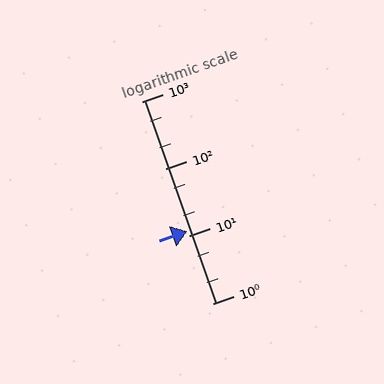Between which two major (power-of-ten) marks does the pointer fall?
The pointer is between 10 and 100.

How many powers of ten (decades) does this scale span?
The scale spans 3 decades, from 1 to 1000.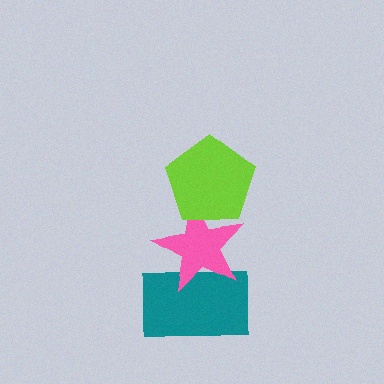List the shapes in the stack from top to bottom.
From top to bottom: the lime pentagon, the pink star, the teal rectangle.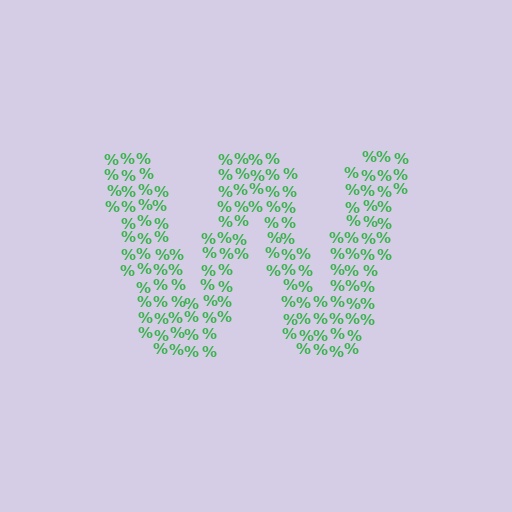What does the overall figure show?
The overall figure shows the letter W.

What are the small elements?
The small elements are percent signs.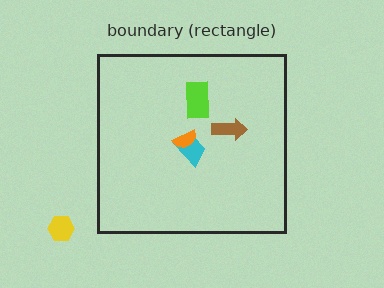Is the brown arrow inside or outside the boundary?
Inside.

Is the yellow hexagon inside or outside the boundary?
Outside.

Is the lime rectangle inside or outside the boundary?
Inside.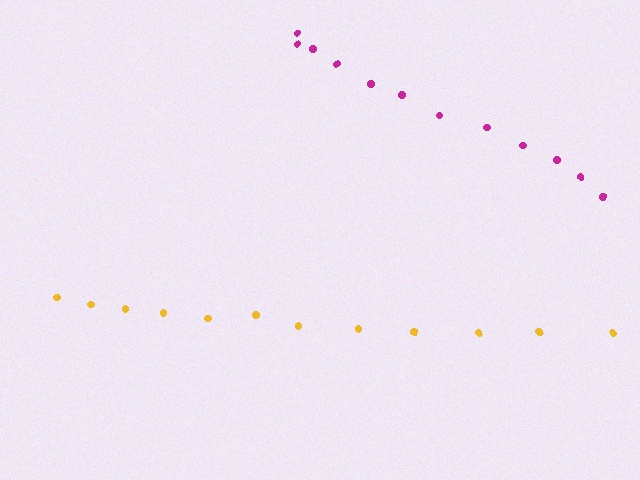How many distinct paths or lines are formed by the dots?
There are 2 distinct paths.